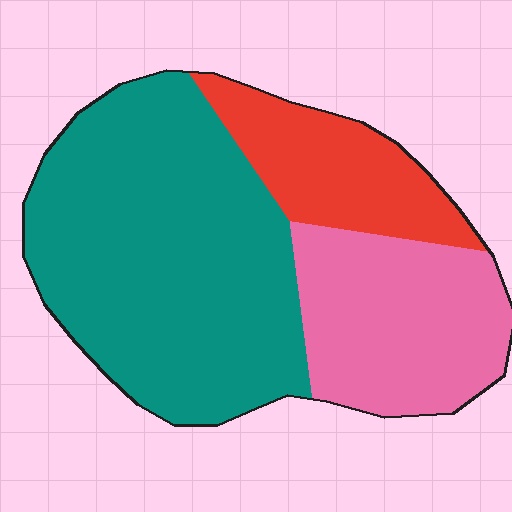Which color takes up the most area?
Teal, at roughly 55%.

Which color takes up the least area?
Red, at roughly 20%.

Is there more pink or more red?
Pink.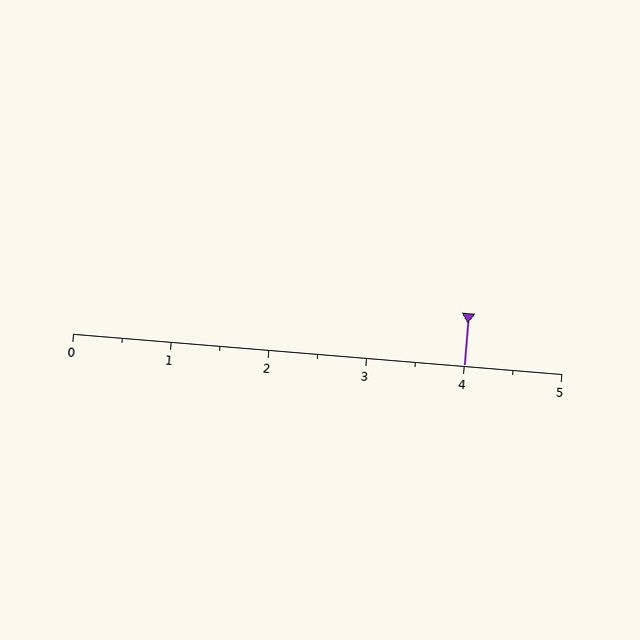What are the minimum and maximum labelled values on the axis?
The axis runs from 0 to 5.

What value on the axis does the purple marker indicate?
The marker indicates approximately 4.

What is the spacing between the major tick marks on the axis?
The major ticks are spaced 1 apart.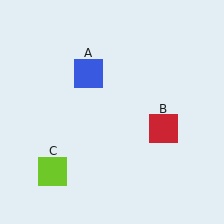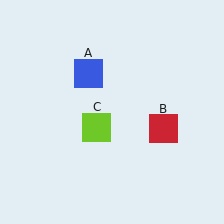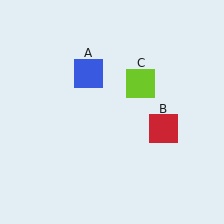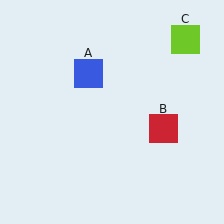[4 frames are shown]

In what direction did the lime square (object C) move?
The lime square (object C) moved up and to the right.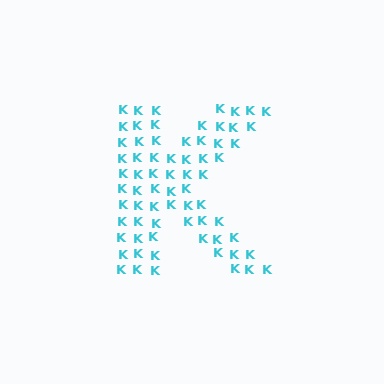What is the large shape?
The large shape is the letter K.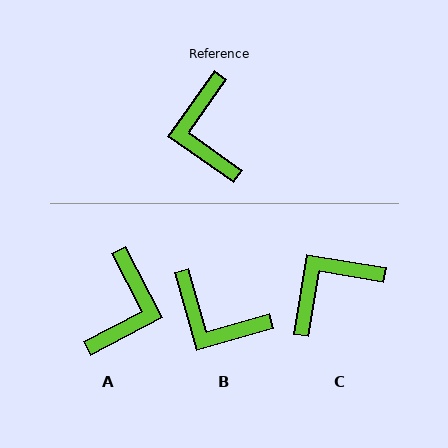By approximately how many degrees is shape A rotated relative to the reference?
Approximately 152 degrees counter-clockwise.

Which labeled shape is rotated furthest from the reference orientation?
A, about 152 degrees away.